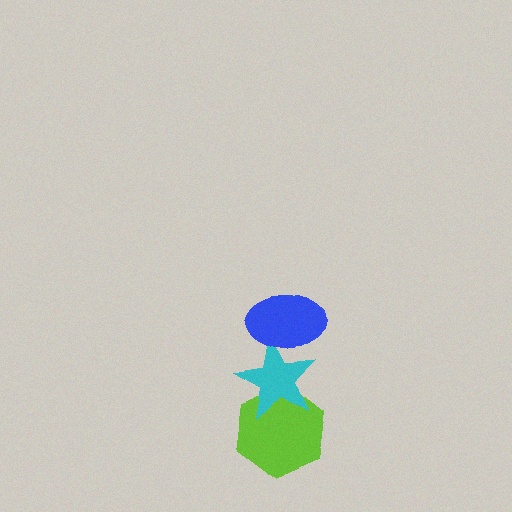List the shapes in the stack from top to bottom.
From top to bottom: the blue ellipse, the cyan star, the lime hexagon.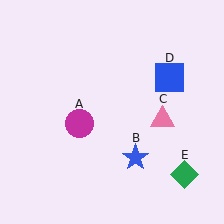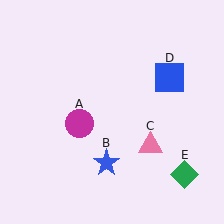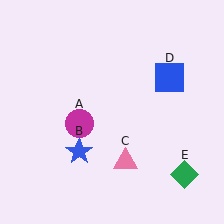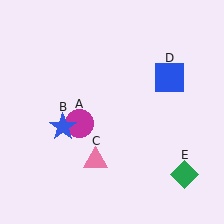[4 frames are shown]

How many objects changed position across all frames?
2 objects changed position: blue star (object B), pink triangle (object C).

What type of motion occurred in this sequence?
The blue star (object B), pink triangle (object C) rotated clockwise around the center of the scene.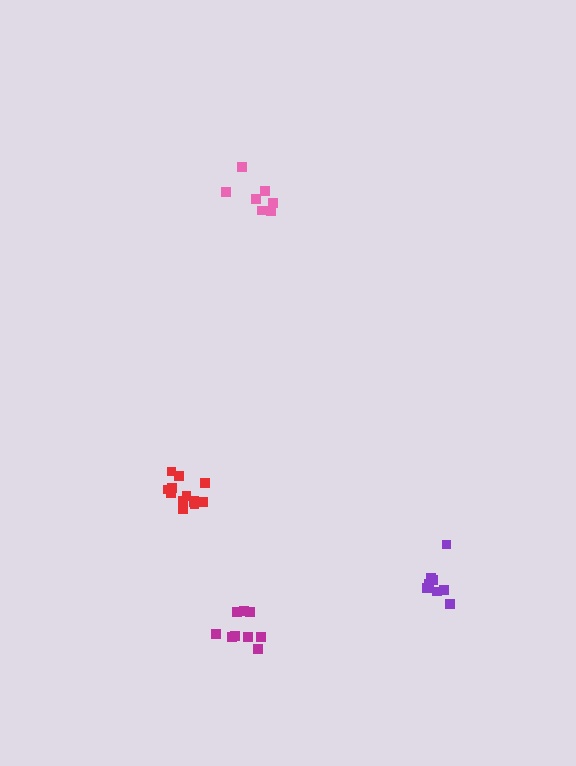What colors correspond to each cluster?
The clusters are colored: pink, red, purple, magenta.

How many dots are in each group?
Group 1: 7 dots, Group 2: 13 dots, Group 3: 8 dots, Group 4: 9 dots (37 total).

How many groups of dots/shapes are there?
There are 4 groups.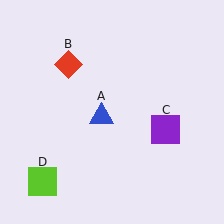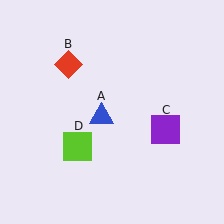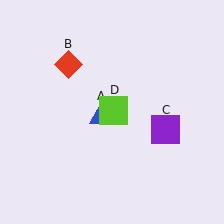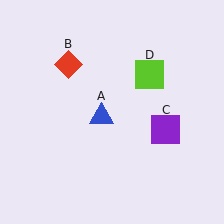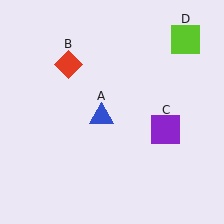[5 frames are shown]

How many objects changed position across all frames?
1 object changed position: lime square (object D).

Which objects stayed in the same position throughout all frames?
Blue triangle (object A) and red diamond (object B) and purple square (object C) remained stationary.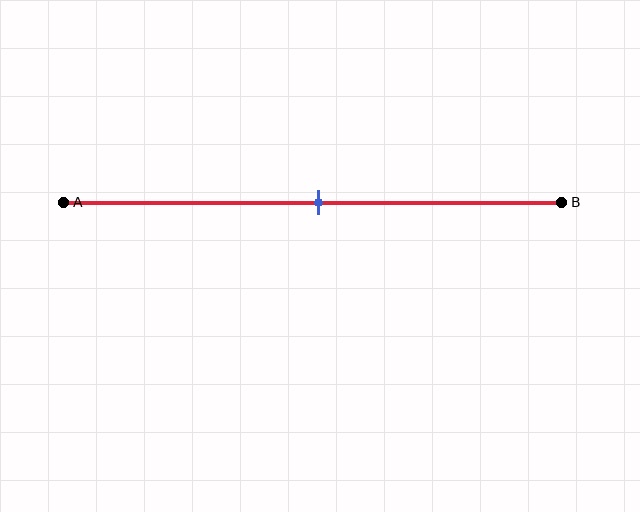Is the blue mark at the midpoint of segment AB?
Yes, the mark is approximately at the midpoint.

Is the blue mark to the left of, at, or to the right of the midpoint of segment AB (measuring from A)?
The blue mark is approximately at the midpoint of segment AB.